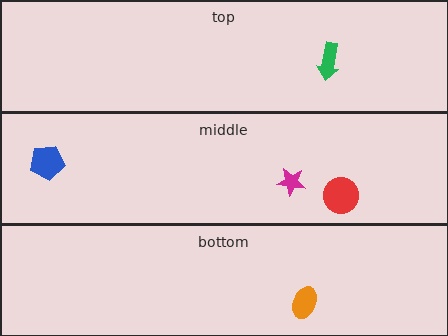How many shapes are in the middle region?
3.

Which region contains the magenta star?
The middle region.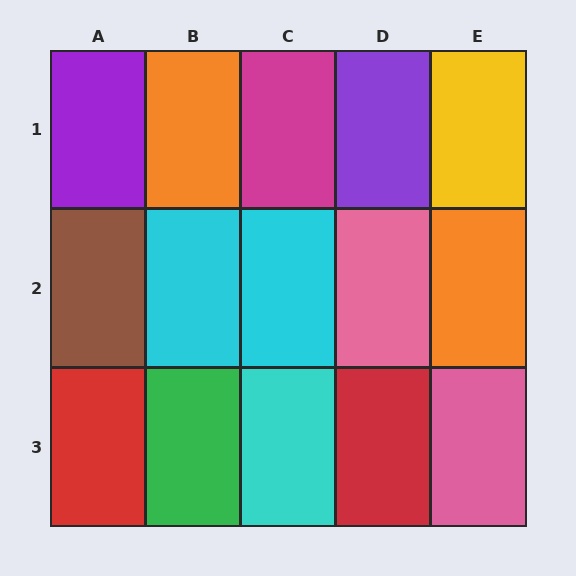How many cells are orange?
2 cells are orange.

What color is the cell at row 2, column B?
Cyan.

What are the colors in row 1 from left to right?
Purple, orange, magenta, purple, yellow.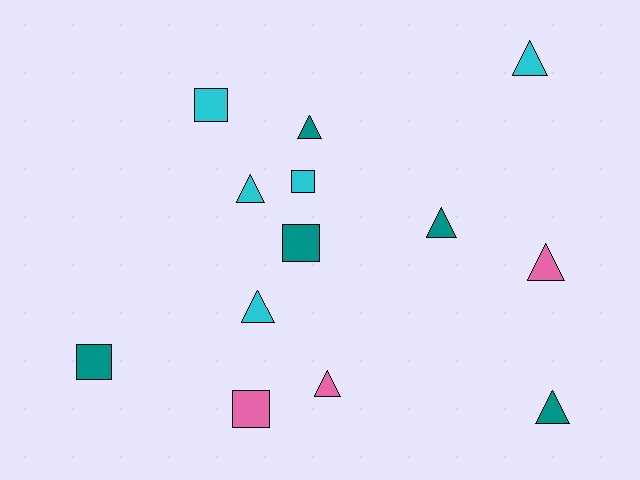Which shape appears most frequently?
Triangle, with 8 objects.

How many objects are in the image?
There are 13 objects.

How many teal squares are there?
There are 2 teal squares.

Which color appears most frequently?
Teal, with 5 objects.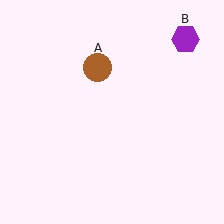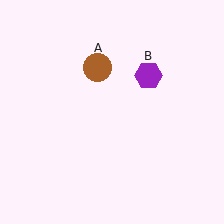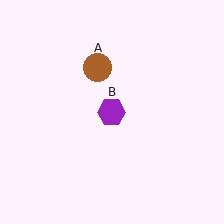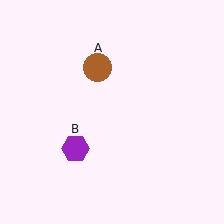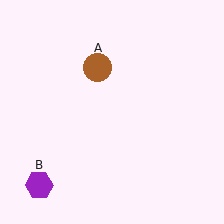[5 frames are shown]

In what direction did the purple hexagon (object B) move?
The purple hexagon (object B) moved down and to the left.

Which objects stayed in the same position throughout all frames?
Brown circle (object A) remained stationary.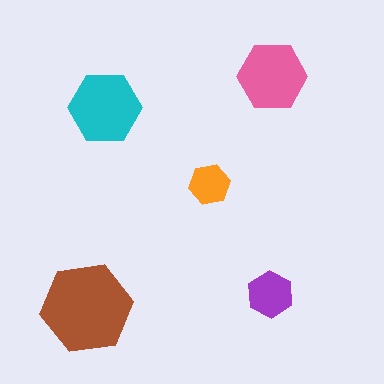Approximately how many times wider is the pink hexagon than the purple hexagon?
About 1.5 times wider.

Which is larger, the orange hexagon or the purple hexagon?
The purple one.